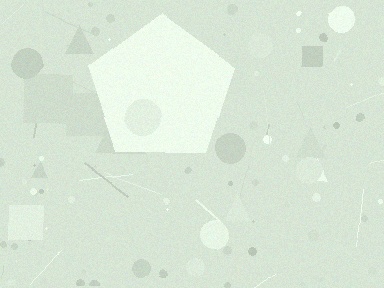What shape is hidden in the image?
A pentagon is hidden in the image.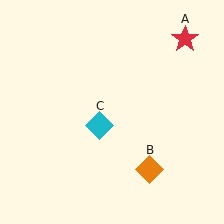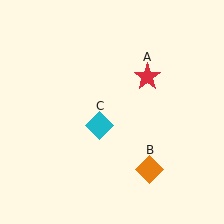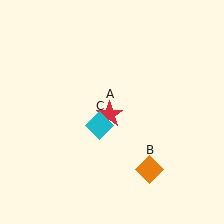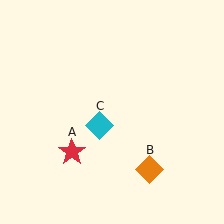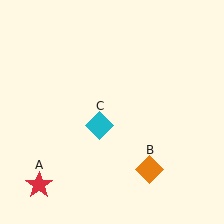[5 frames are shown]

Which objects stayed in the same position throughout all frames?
Orange diamond (object B) and cyan diamond (object C) remained stationary.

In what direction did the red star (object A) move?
The red star (object A) moved down and to the left.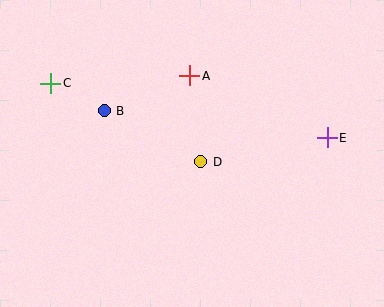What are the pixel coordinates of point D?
Point D is at (201, 162).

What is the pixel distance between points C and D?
The distance between C and D is 169 pixels.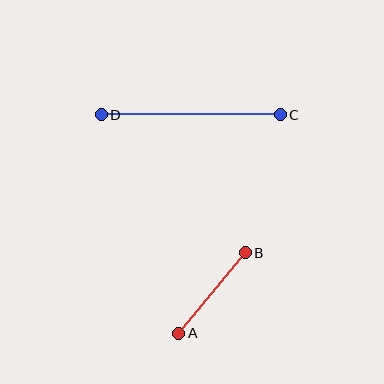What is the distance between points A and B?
The distance is approximately 104 pixels.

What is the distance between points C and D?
The distance is approximately 179 pixels.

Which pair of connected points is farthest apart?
Points C and D are farthest apart.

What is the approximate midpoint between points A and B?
The midpoint is at approximately (212, 293) pixels.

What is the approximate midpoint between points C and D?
The midpoint is at approximately (191, 115) pixels.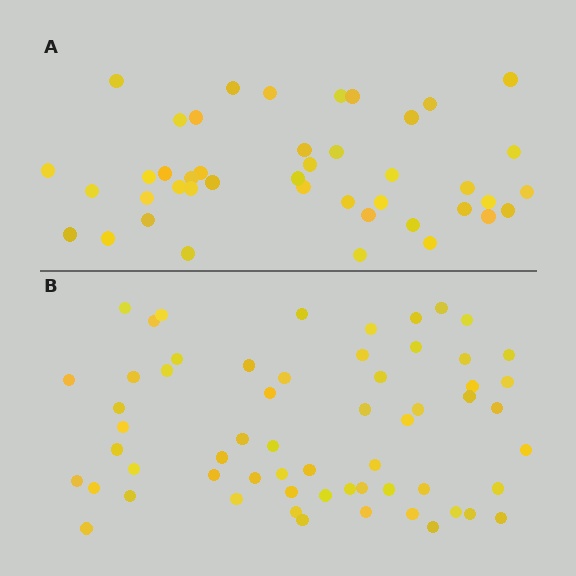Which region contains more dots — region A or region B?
Region B (the bottom region) has more dots.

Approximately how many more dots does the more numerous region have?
Region B has approximately 15 more dots than region A.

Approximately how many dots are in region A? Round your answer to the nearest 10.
About 40 dots. (The exact count is 43, which rounds to 40.)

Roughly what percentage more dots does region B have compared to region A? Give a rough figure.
About 40% more.